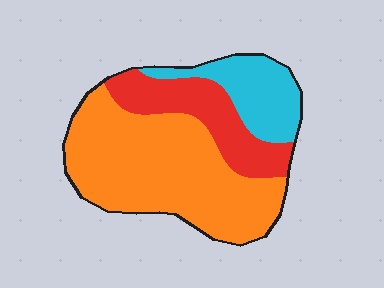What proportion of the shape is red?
Red takes up between a sixth and a third of the shape.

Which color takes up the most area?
Orange, at roughly 60%.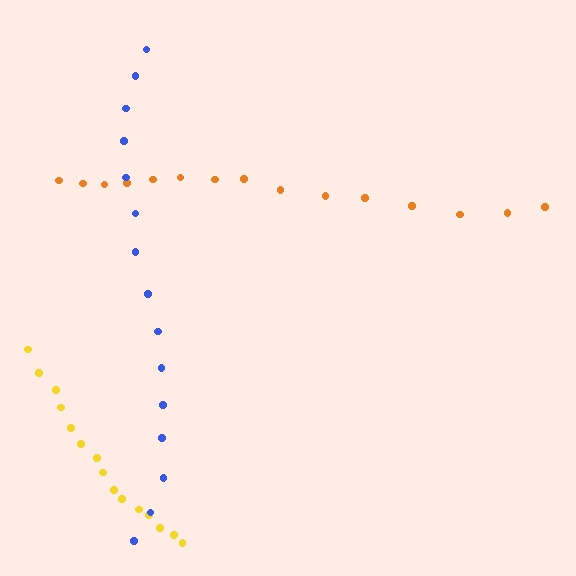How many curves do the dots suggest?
There are 3 distinct paths.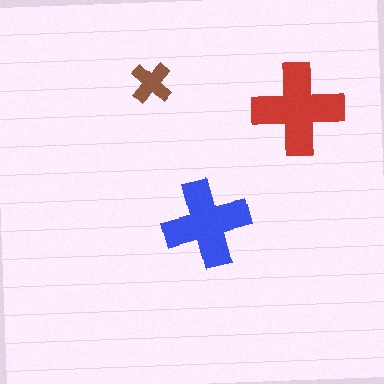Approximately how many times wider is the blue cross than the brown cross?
About 2 times wider.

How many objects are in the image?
There are 3 objects in the image.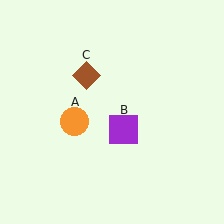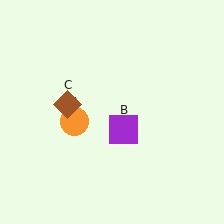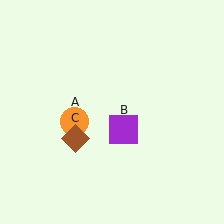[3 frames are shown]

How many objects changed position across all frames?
1 object changed position: brown diamond (object C).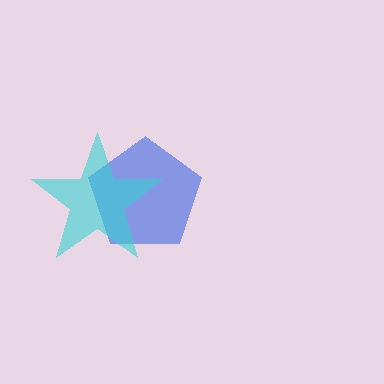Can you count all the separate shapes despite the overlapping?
Yes, there are 2 separate shapes.